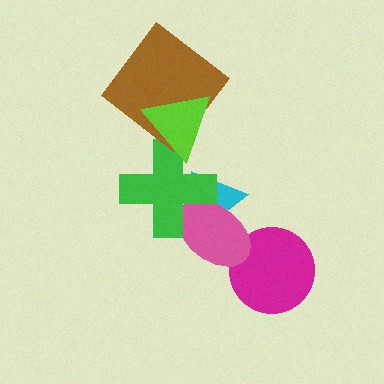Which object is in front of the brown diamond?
The lime triangle is in front of the brown diamond.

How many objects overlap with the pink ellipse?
3 objects overlap with the pink ellipse.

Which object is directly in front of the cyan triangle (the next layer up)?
The pink ellipse is directly in front of the cyan triangle.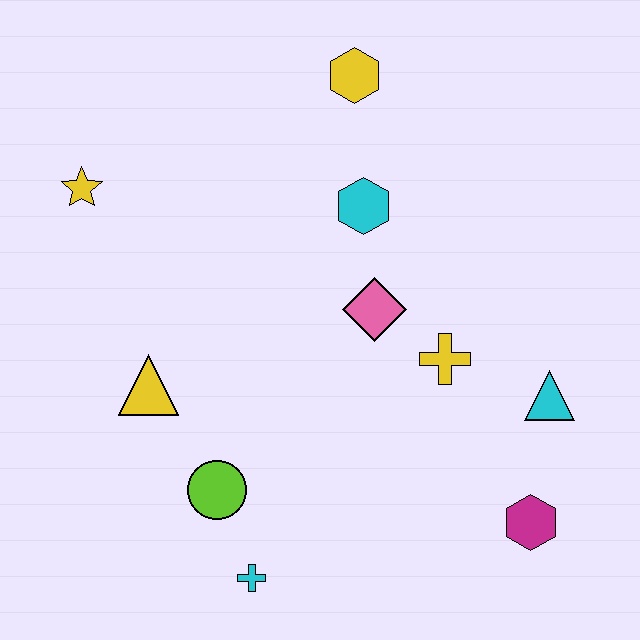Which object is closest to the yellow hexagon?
The cyan hexagon is closest to the yellow hexagon.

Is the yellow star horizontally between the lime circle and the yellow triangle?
No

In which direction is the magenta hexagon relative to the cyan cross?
The magenta hexagon is to the right of the cyan cross.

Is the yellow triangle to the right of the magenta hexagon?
No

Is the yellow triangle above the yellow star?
No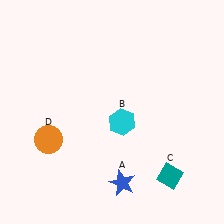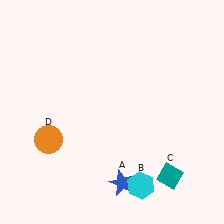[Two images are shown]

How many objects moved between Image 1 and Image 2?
1 object moved between the two images.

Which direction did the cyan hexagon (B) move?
The cyan hexagon (B) moved down.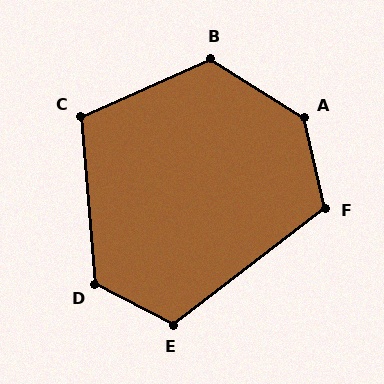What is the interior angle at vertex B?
Approximately 124 degrees (obtuse).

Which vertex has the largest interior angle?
A, at approximately 136 degrees.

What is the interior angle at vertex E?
Approximately 115 degrees (obtuse).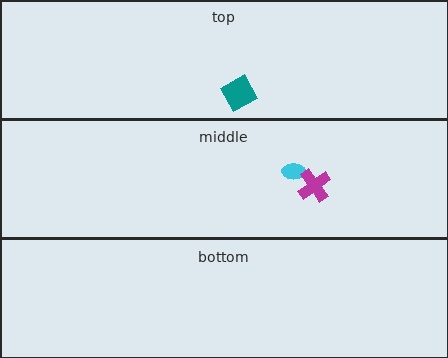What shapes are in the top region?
The teal diamond.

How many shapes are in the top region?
1.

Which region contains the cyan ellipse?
The middle region.